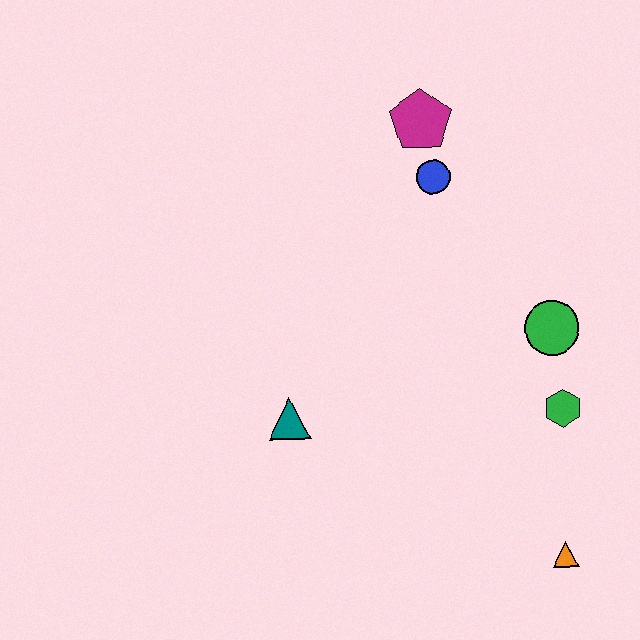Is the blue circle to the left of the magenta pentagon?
No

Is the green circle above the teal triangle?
Yes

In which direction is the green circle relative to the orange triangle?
The green circle is above the orange triangle.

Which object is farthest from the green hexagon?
The magenta pentagon is farthest from the green hexagon.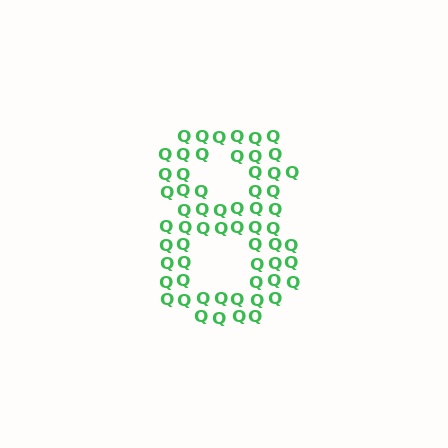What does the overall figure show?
The overall figure shows the digit 8.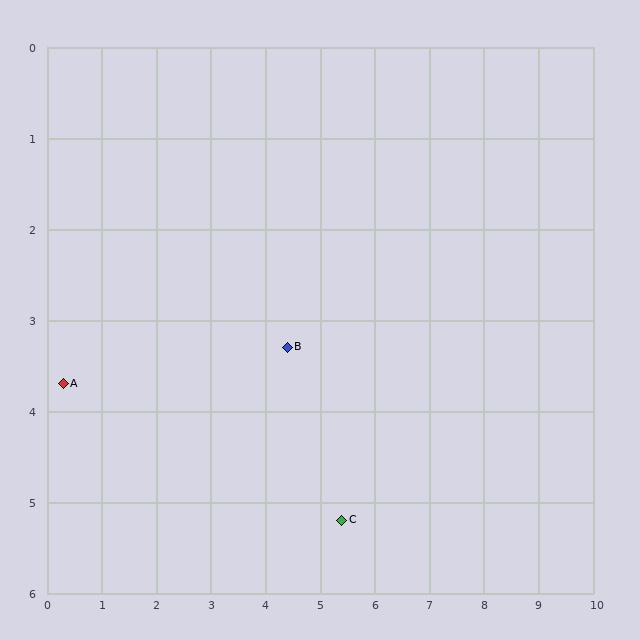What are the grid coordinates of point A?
Point A is at approximately (0.3, 3.7).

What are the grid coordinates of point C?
Point C is at approximately (5.4, 5.2).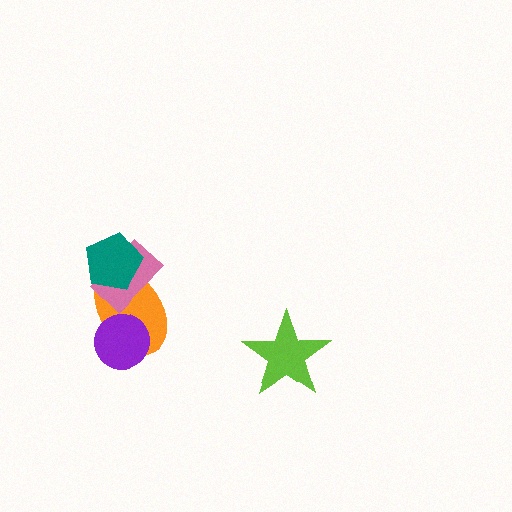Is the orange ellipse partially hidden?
Yes, it is partially covered by another shape.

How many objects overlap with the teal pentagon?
2 objects overlap with the teal pentagon.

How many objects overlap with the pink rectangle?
2 objects overlap with the pink rectangle.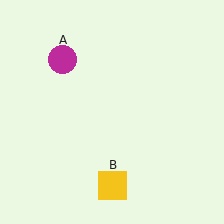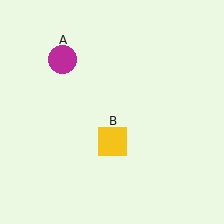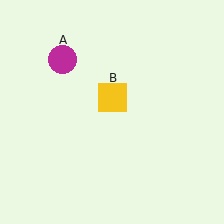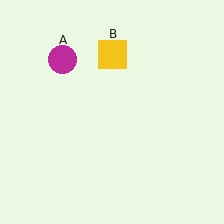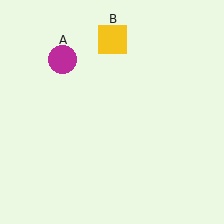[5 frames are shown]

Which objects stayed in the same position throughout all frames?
Magenta circle (object A) remained stationary.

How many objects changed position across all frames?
1 object changed position: yellow square (object B).